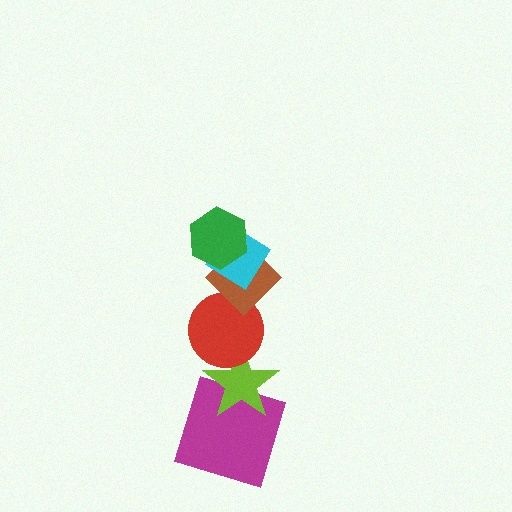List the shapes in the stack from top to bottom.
From top to bottom: the green hexagon, the cyan diamond, the brown diamond, the red circle, the lime star, the magenta square.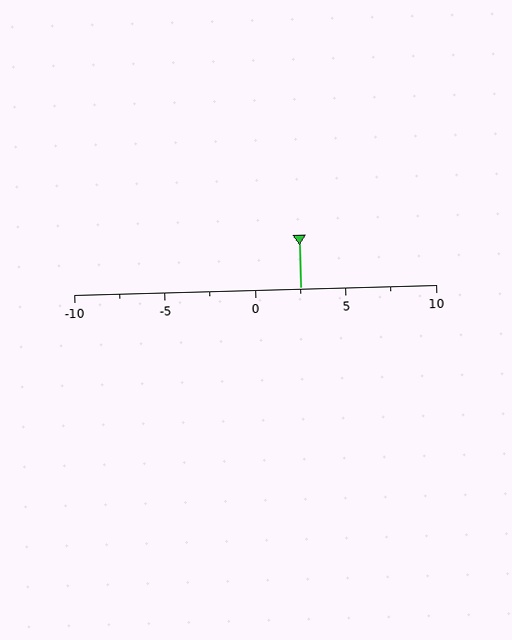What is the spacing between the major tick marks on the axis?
The major ticks are spaced 5 apart.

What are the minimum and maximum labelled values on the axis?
The axis runs from -10 to 10.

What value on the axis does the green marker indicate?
The marker indicates approximately 2.5.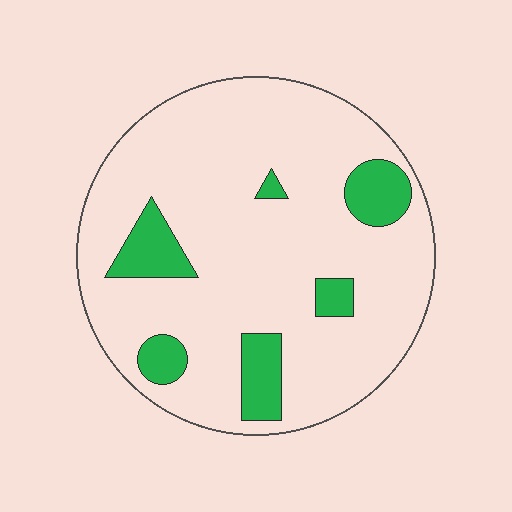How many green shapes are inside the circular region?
6.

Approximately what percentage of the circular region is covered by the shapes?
Approximately 15%.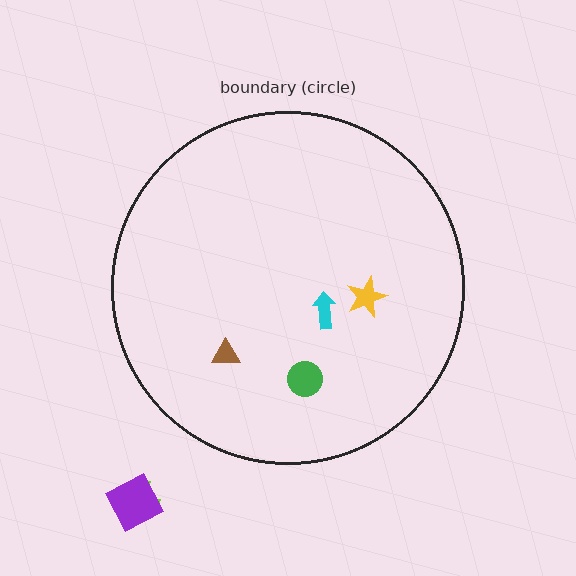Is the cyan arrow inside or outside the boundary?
Inside.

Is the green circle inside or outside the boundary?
Inside.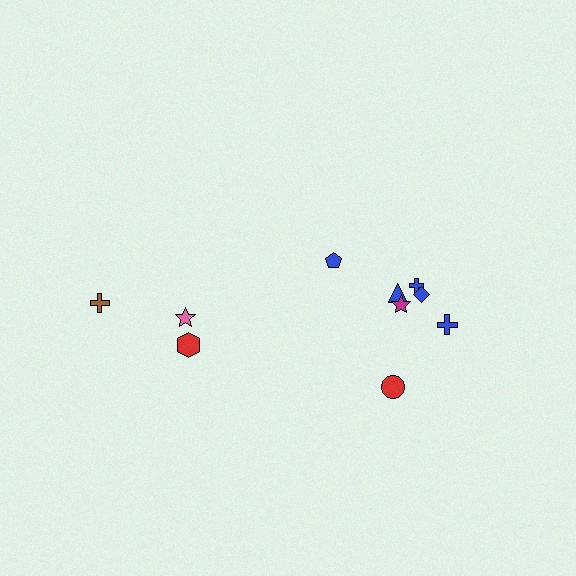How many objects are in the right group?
There are 7 objects.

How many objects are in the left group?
There are 3 objects.